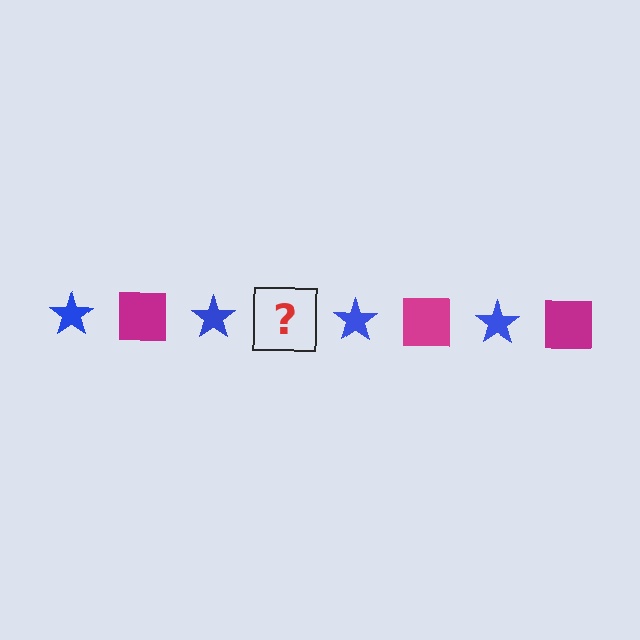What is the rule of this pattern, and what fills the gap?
The rule is that the pattern alternates between blue star and magenta square. The gap should be filled with a magenta square.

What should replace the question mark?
The question mark should be replaced with a magenta square.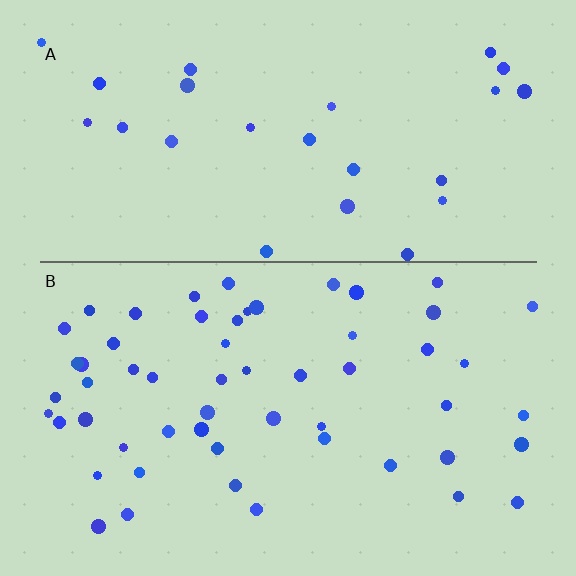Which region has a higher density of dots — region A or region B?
B (the bottom).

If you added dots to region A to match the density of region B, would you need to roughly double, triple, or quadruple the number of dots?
Approximately double.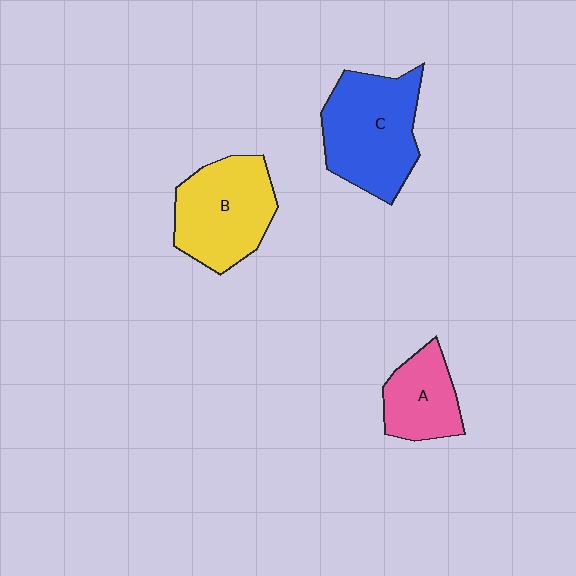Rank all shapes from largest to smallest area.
From largest to smallest: C (blue), B (yellow), A (pink).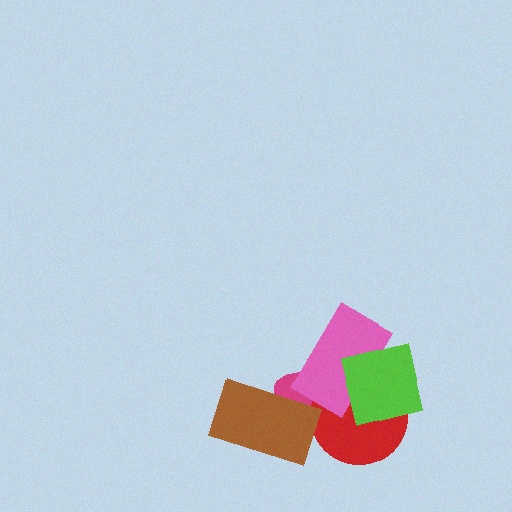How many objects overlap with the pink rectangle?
3 objects overlap with the pink rectangle.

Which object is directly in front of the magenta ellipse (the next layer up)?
The red circle is directly in front of the magenta ellipse.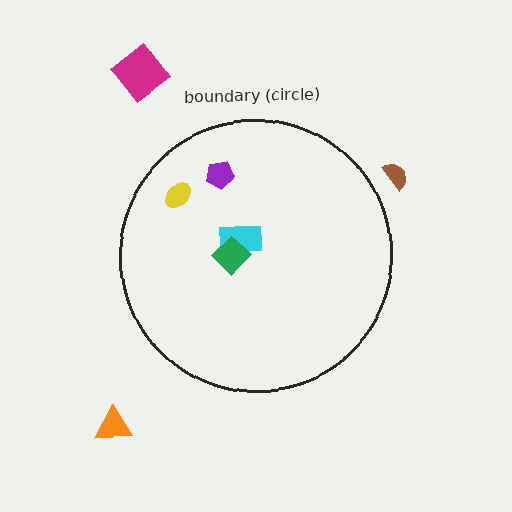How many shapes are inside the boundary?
4 inside, 3 outside.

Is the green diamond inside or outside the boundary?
Inside.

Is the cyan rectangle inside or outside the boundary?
Inside.